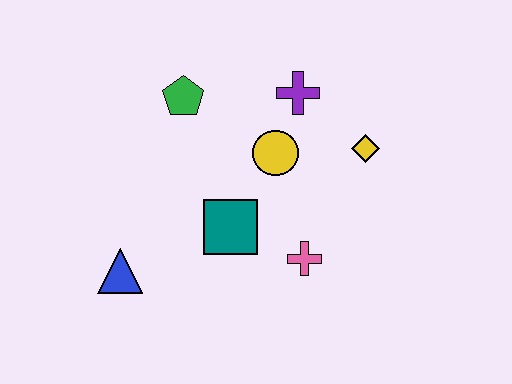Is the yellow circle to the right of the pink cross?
No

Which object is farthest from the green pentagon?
The pink cross is farthest from the green pentagon.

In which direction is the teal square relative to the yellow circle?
The teal square is below the yellow circle.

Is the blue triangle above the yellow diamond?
No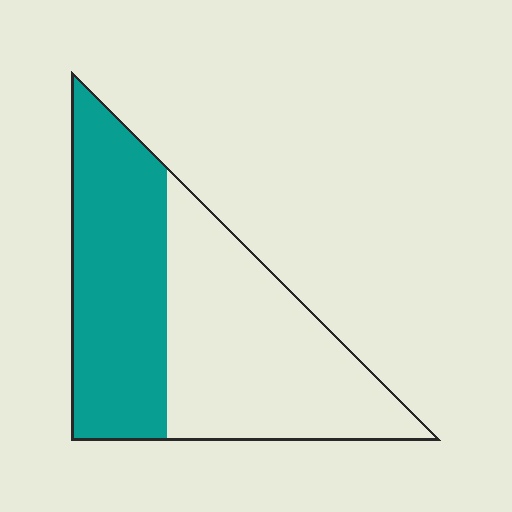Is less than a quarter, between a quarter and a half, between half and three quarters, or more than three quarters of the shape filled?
Between a quarter and a half.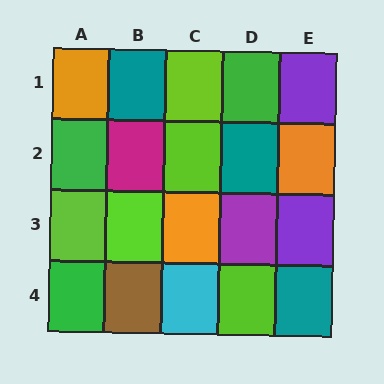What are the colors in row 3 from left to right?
Lime, lime, orange, purple, purple.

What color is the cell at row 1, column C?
Lime.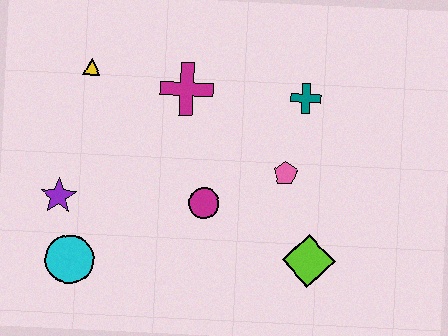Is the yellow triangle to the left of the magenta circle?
Yes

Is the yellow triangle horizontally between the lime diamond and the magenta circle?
No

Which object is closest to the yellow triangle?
The magenta cross is closest to the yellow triangle.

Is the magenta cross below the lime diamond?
No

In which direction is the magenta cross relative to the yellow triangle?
The magenta cross is to the right of the yellow triangle.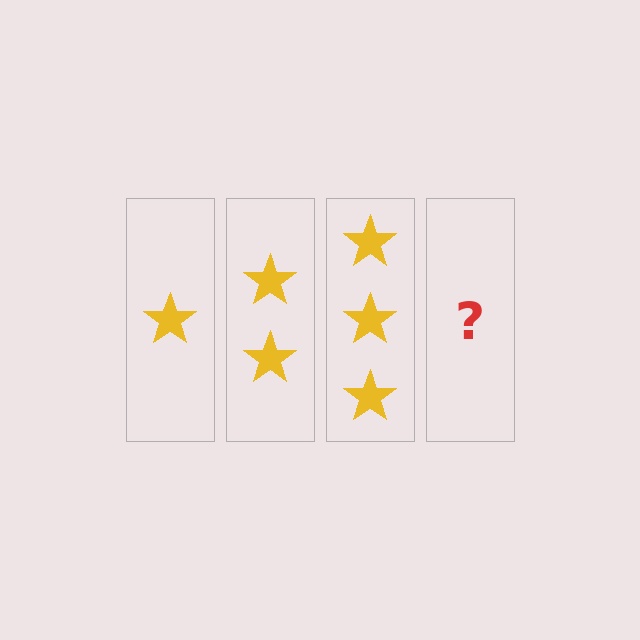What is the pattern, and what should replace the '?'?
The pattern is that each step adds one more star. The '?' should be 4 stars.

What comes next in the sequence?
The next element should be 4 stars.